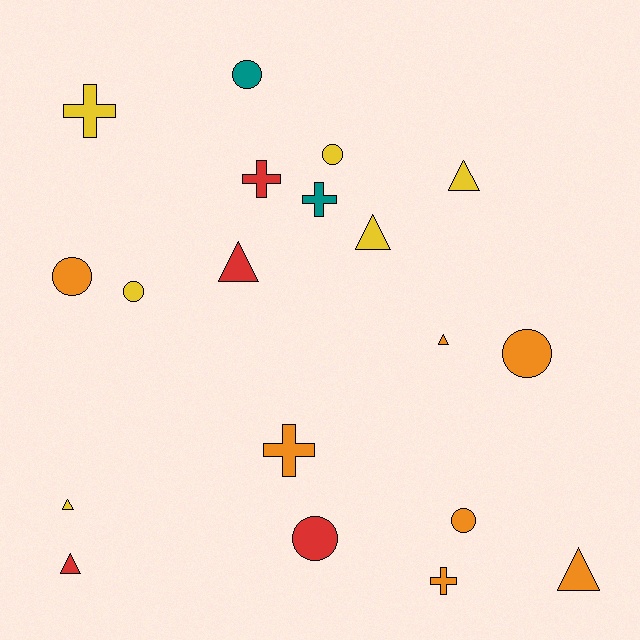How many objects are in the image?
There are 19 objects.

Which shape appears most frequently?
Triangle, with 7 objects.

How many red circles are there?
There is 1 red circle.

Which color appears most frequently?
Orange, with 7 objects.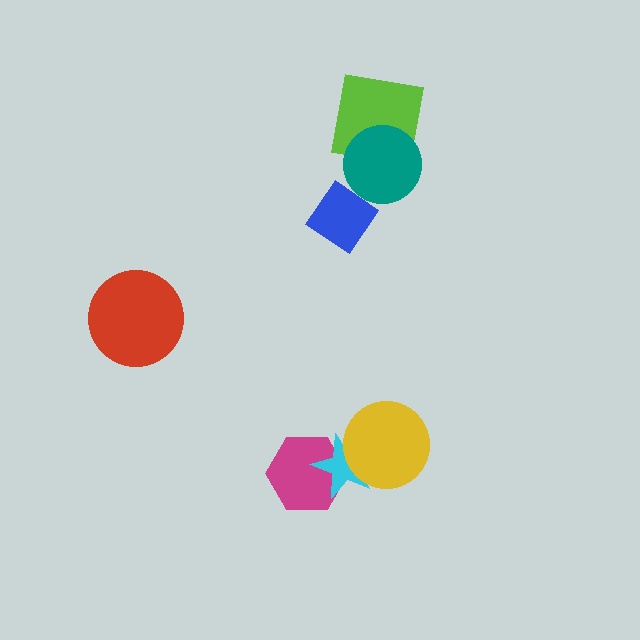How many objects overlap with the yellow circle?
1 object overlaps with the yellow circle.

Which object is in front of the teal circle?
The blue diamond is in front of the teal circle.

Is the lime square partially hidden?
Yes, it is partially covered by another shape.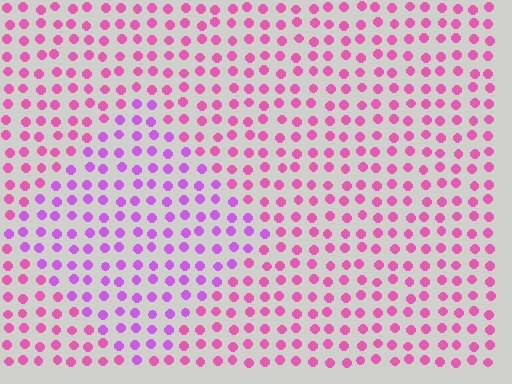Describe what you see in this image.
The image is filled with small pink elements in a uniform arrangement. A diamond-shaped region is visible where the elements are tinted to a slightly different hue, forming a subtle color boundary.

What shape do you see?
I see a diamond.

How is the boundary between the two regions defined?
The boundary is defined purely by a slight shift in hue (about 35 degrees). Spacing, size, and orientation are identical on both sides.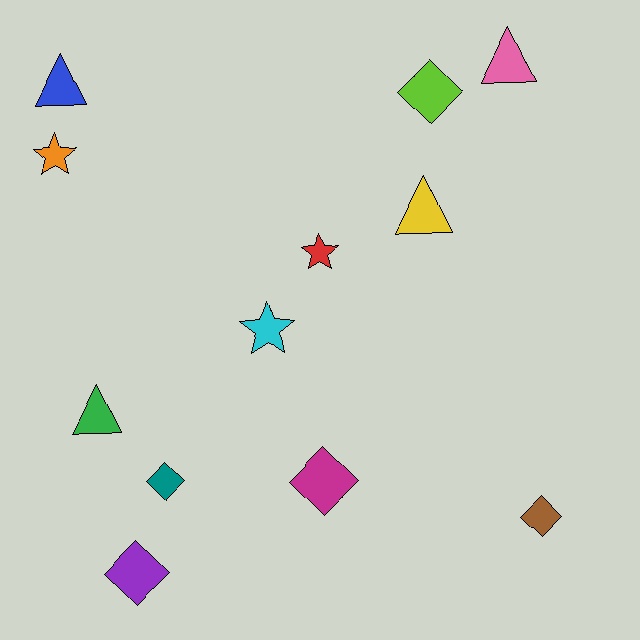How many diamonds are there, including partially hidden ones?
There are 5 diamonds.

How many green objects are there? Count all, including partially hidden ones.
There is 1 green object.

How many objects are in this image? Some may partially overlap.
There are 12 objects.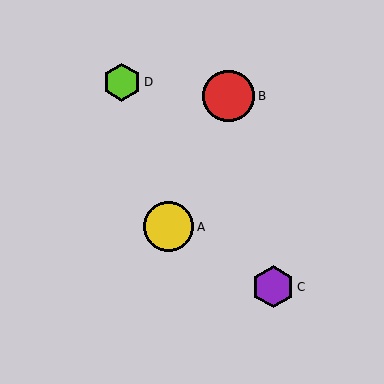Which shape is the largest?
The red circle (labeled B) is the largest.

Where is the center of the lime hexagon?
The center of the lime hexagon is at (122, 82).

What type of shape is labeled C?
Shape C is a purple hexagon.